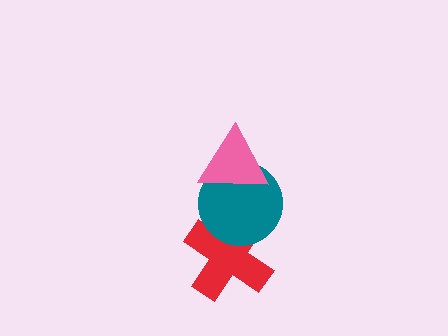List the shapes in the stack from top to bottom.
From top to bottom: the pink triangle, the teal circle, the red cross.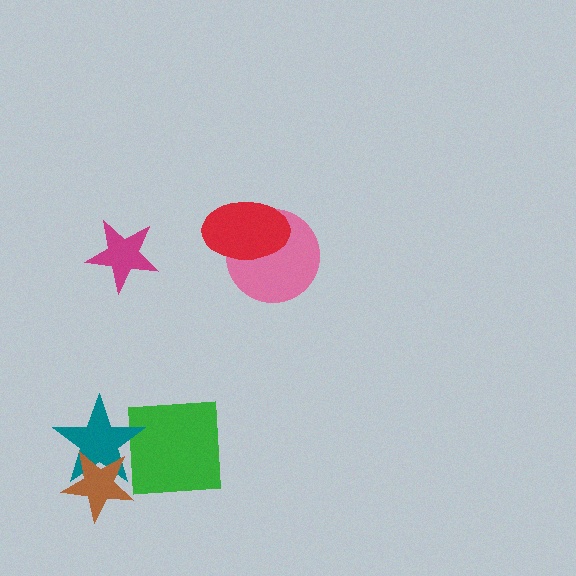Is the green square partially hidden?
Yes, it is partially covered by another shape.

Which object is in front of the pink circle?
The red ellipse is in front of the pink circle.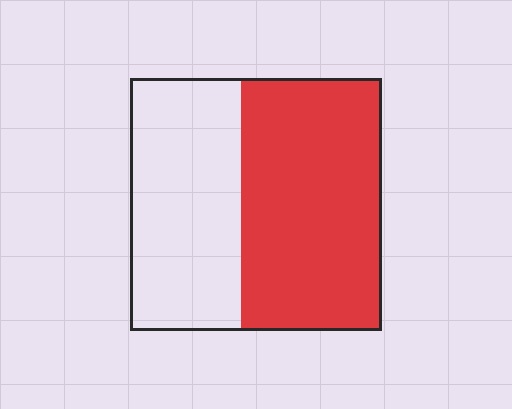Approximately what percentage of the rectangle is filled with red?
Approximately 55%.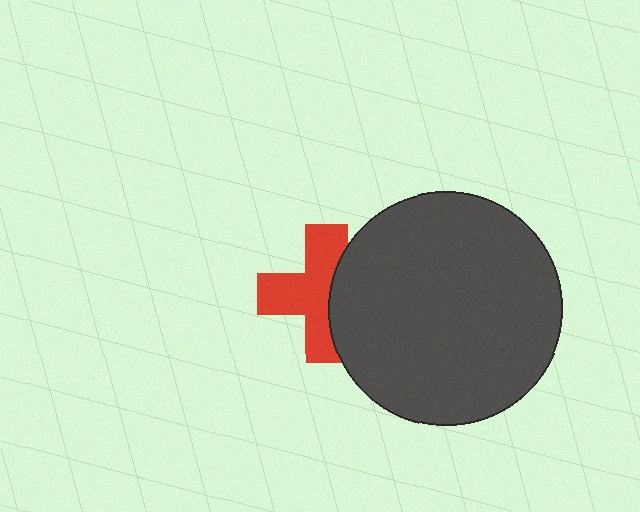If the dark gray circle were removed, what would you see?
You would see the complete red cross.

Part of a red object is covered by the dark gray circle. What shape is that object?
It is a cross.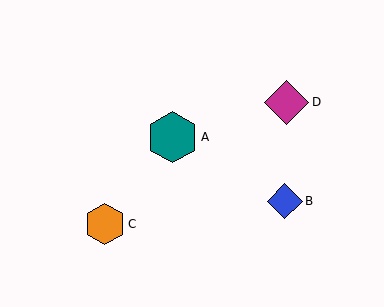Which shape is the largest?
The teal hexagon (labeled A) is the largest.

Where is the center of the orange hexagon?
The center of the orange hexagon is at (105, 224).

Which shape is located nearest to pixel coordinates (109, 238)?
The orange hexagon (labeled C) at (105, 224) is nearest to that location.